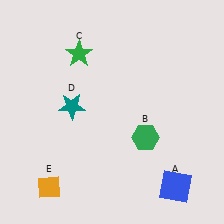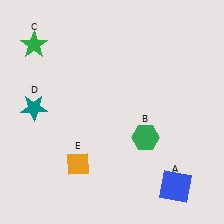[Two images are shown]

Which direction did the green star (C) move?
The green star (C) moved left.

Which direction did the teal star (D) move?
The teal star (D) moved left.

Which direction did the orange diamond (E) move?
The orange diamond (E) moved right.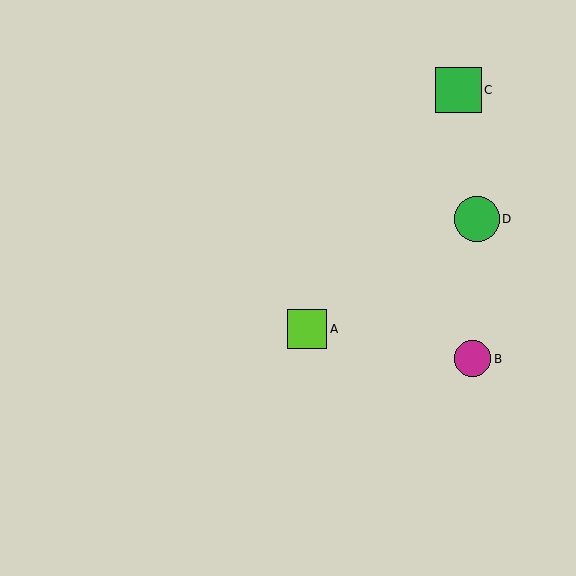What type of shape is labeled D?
Shape D is a green circle.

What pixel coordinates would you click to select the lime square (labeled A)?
Click at (307, 329) to select the lime square A.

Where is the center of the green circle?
The center of the green circle is at (477, 219).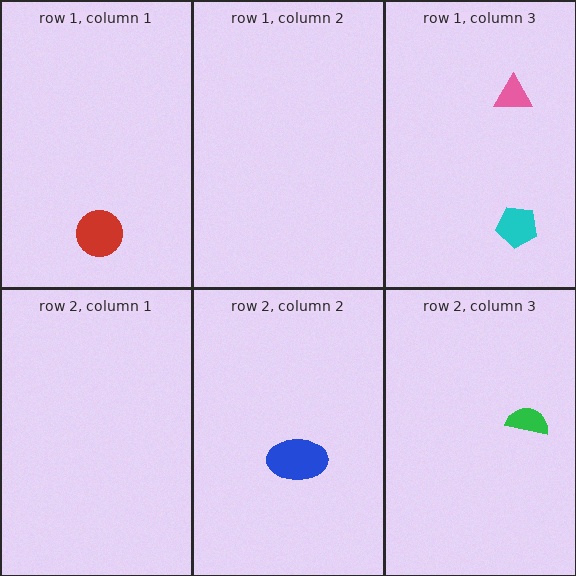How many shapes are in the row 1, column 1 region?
1.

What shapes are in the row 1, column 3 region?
The cyan pentagon, the pink triangle.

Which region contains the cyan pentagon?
The row 1, column 3 region.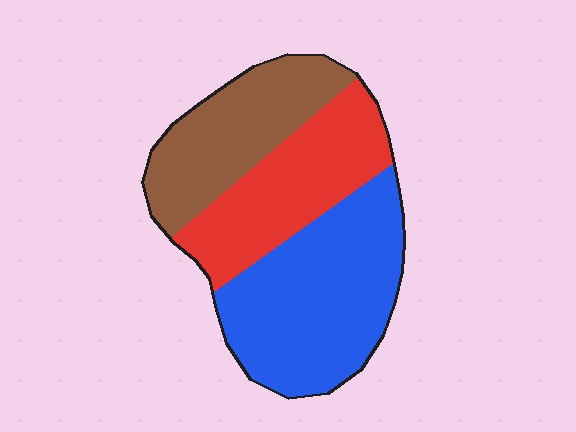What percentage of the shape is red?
Red takes up about one third (1/3) of the shape.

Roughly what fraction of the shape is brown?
Brown covers 28% of the shape.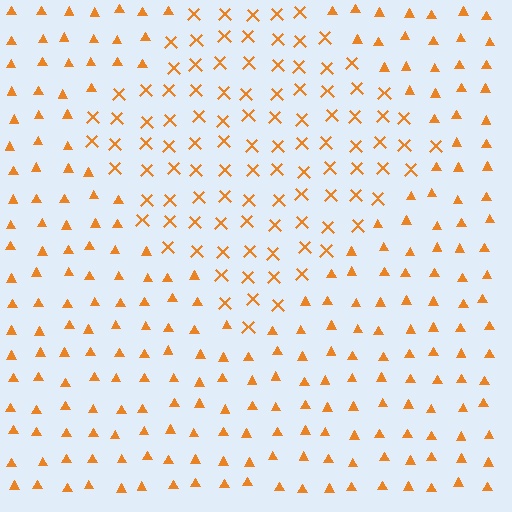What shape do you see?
I see a diamond.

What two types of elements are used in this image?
The image uses X marks inside the diamond region and triangles outside it.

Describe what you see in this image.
The image is filled with small orange elements arranged in a uniform grid. A diamond-shaped region contains X marks, while the surrounding area contains triangles. The boundary is defined purely by the change in element shape.